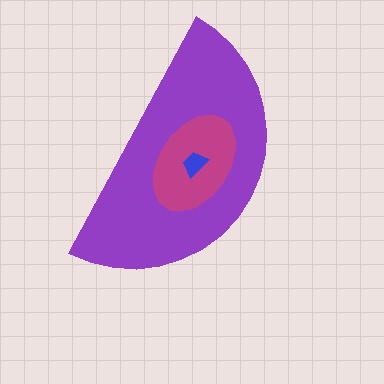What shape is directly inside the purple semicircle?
The magenta ellipse.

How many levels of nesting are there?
3.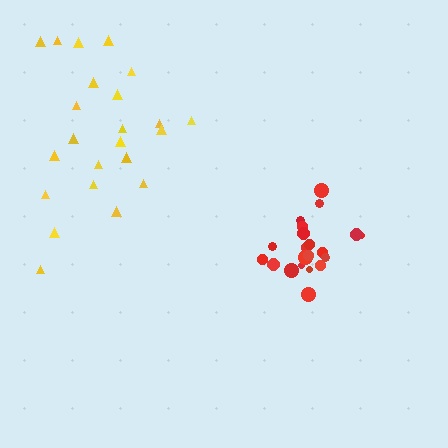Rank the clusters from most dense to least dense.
red, yellow.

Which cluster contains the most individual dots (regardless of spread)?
Yellow (23).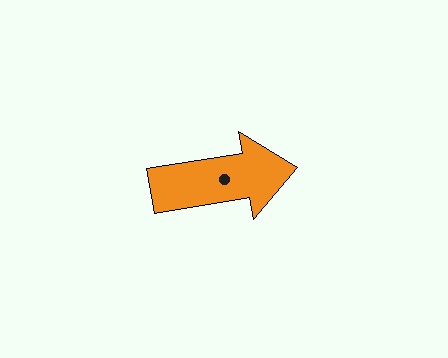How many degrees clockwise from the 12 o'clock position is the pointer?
Approximately 81 degrees.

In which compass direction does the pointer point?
East.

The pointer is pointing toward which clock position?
Roughly 3 o'clock.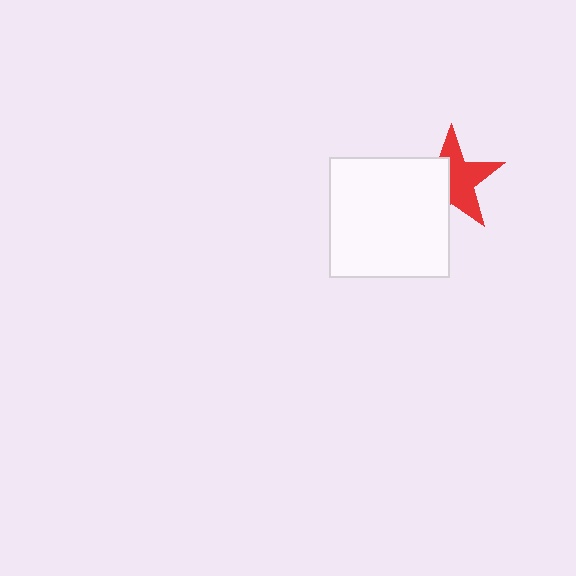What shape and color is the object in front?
The object in front is a white square.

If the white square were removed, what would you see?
You would see the complete red star.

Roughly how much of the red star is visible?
About half of it is visible (roughly 57%).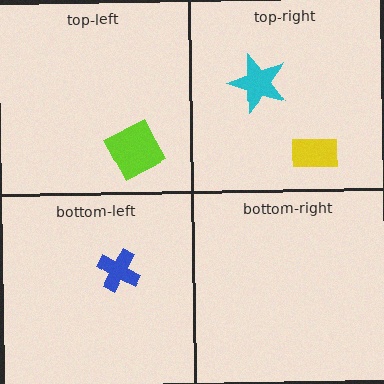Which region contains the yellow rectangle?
The top-right region.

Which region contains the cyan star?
The top-right region.